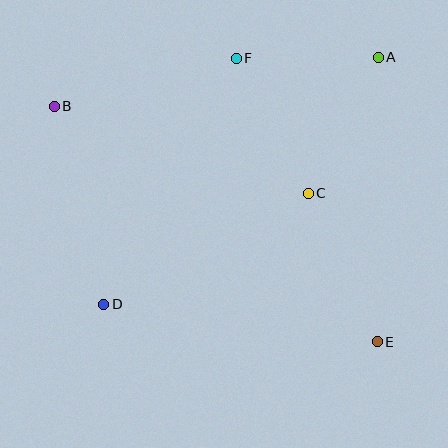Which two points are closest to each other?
Points A and F are closest to each other.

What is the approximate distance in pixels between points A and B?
The distance between A and B is approximately 327 pixels.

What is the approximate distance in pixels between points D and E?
The distance between D and E is approximately 276 pixels.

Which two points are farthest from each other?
Points B and E are farthest from each other.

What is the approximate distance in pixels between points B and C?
The distance between B and C is approximately 268 pixels.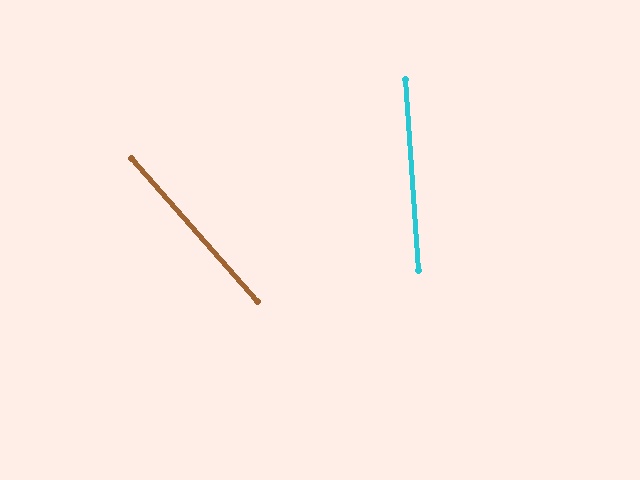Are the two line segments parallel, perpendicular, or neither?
Neither parallel nor perpendicular — they differ by about 37°.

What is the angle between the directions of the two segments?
Approximately 37 degrees.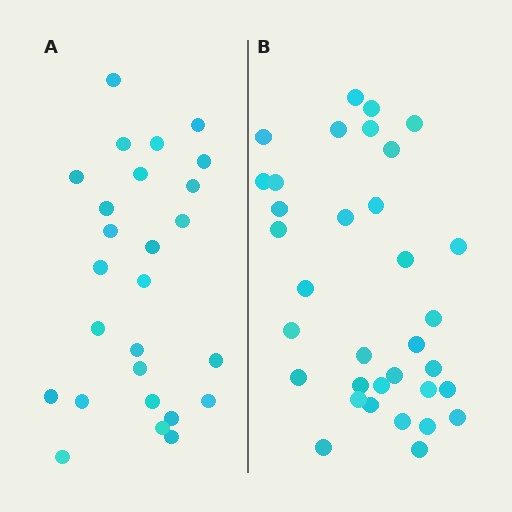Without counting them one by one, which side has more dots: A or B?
Region B (the right region) has more dots.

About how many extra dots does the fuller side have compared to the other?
Region B has roughly 8 or so more dots than region A.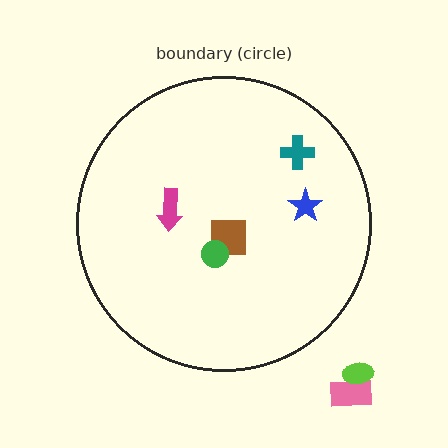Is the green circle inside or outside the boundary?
Inside.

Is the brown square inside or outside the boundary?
Inside.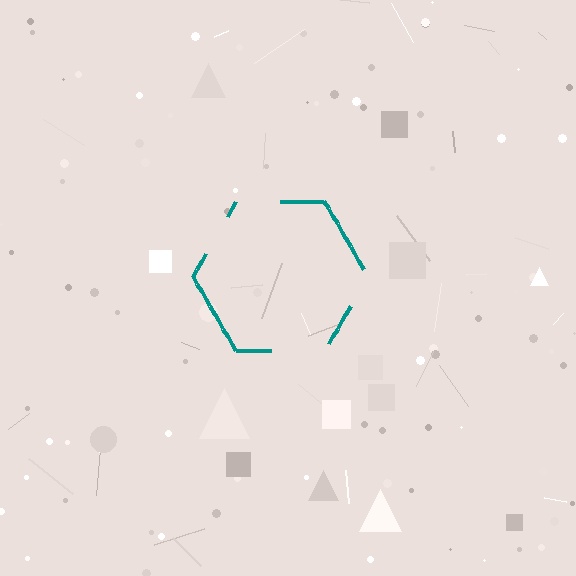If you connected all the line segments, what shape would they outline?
They would outline a hexagon.